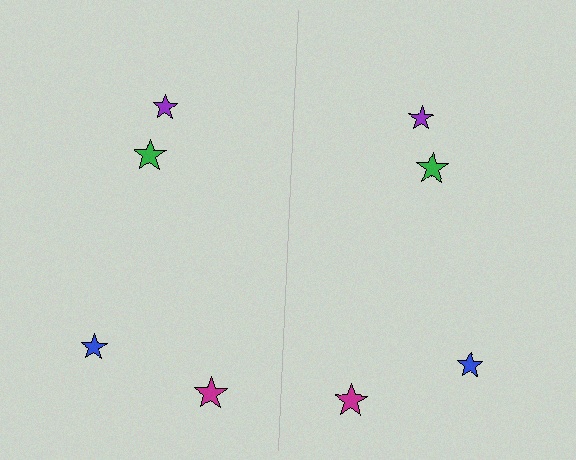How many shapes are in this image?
There are 8 shapes in this image.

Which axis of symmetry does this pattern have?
The pattern has a vertical axis of symmetry running through the center of the image.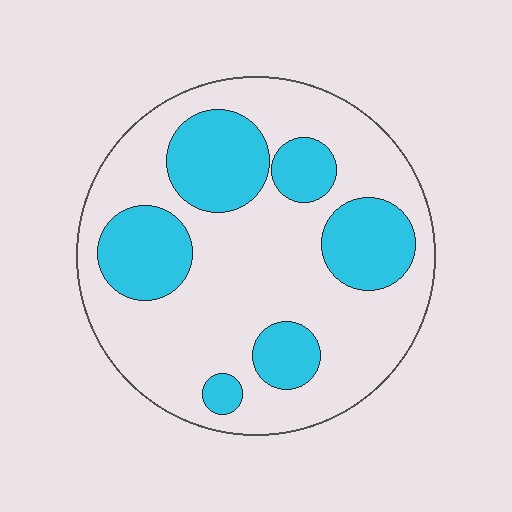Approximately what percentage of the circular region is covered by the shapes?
Approximately 30%.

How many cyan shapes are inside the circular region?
6.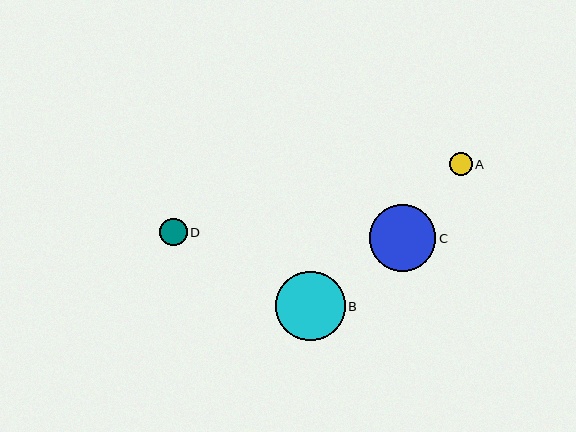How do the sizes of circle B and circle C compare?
Circle B and circle C are approximately the same size.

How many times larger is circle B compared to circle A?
Circle B is approximately 3.0 times the size of circle A.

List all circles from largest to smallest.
From largest to smallest: B, C, D, A.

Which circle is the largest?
Circle B is the largest with a size of approximately 70 pixels.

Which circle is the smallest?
Circle A is the smallest with a size of approximately 23 pixels.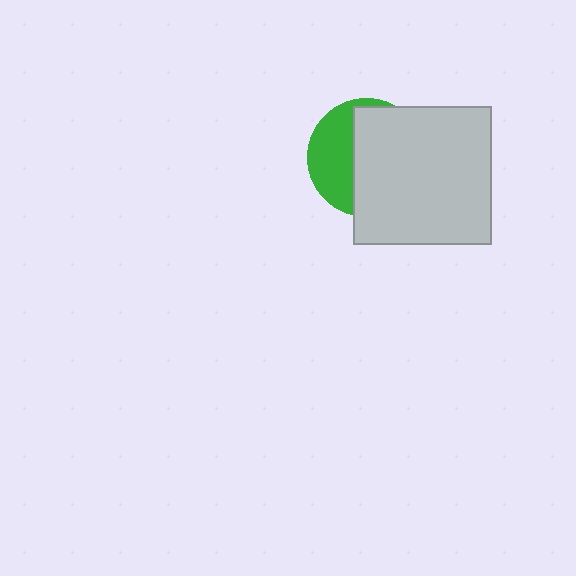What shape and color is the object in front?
The object in front is a light gray square.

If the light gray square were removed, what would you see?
You would see the complete green circle.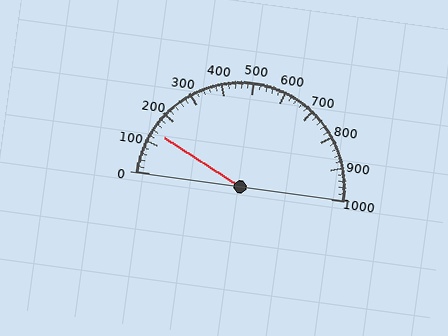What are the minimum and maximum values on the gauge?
The gauge ranges from 0 to 1000.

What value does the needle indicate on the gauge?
The needle indicates approximately 140.